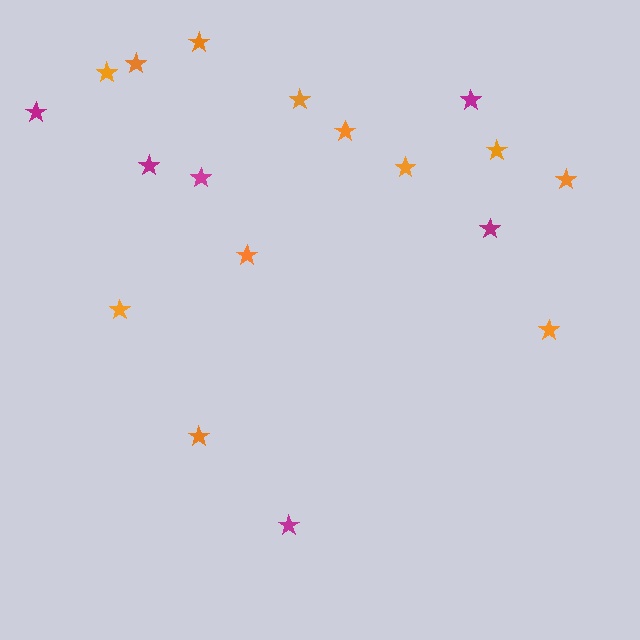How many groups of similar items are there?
There are 2 groups: one group of magenta stars (6) and one group of orange stars (12).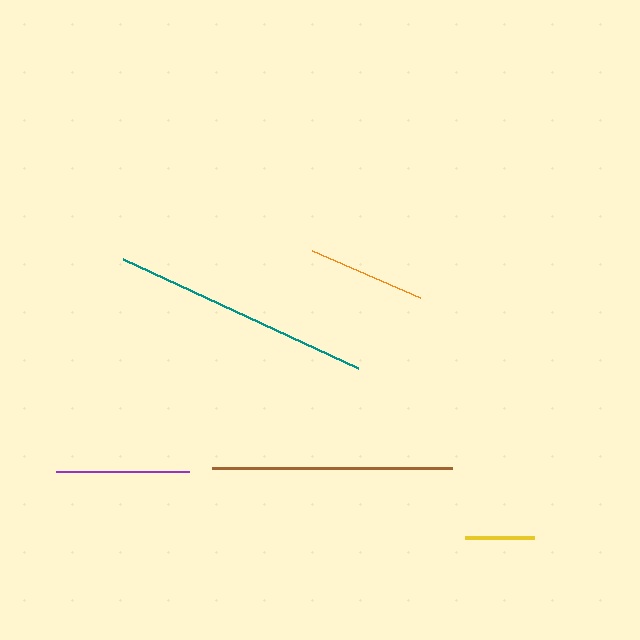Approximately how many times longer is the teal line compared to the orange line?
The teal line is approximately 2.2 times the length of the orange line.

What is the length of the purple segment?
The purple segment is approximately 133 pixels long.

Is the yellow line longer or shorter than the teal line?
The teal line is longer than the yellow line.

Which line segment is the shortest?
The yellow line is the shortest at approximately 69 pixels.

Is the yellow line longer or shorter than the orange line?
The orange line is longer than the yellow line.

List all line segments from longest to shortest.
From longest to shortest: teal, brown, purple, orange, yellow.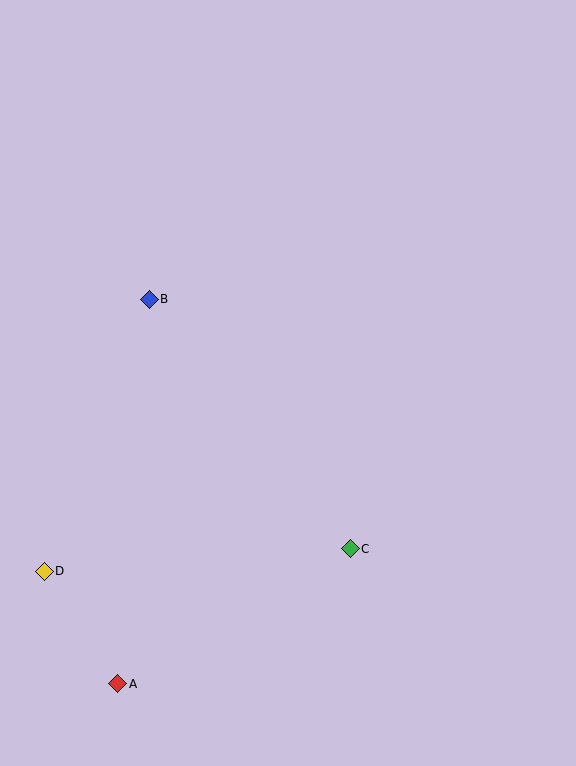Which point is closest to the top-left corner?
Point B is closest to the top-left corner.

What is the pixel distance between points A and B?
The distance between A and B is 386 pixels.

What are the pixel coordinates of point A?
Point A is at (118, 684).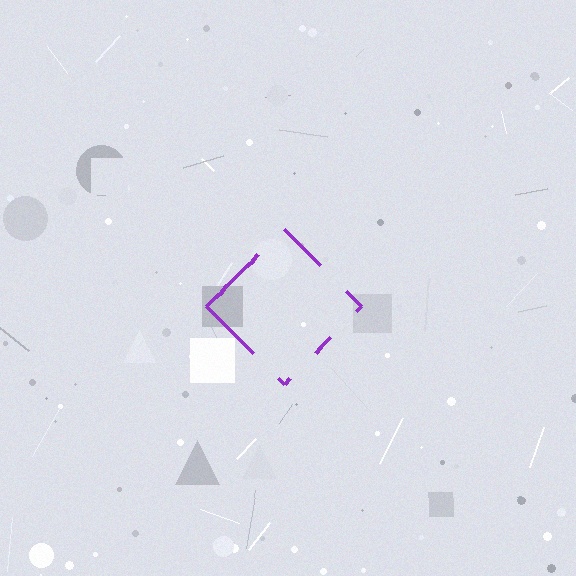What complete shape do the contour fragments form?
The contour fragments form a diamond.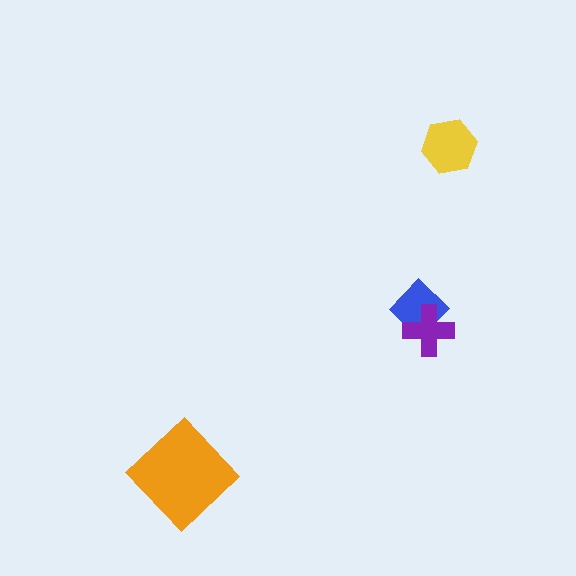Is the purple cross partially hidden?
No, no other shape covers it.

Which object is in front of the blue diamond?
The purple cross is in front of the blue diamond.